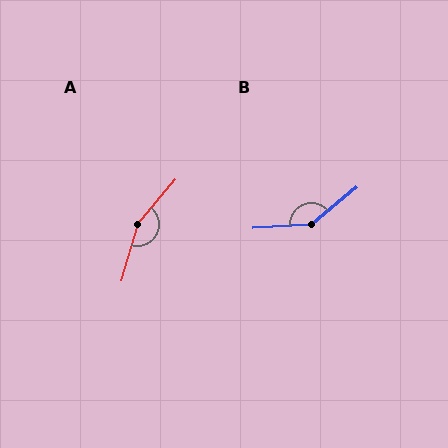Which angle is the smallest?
B, at approximately 144 degrees.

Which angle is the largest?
A, at approximately 156 degrees.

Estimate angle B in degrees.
Approximately 144 degrees.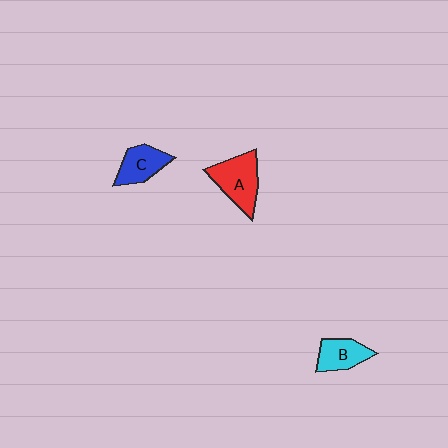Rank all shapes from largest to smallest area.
From largest to smallest: A (red), C (blue), B (cyan).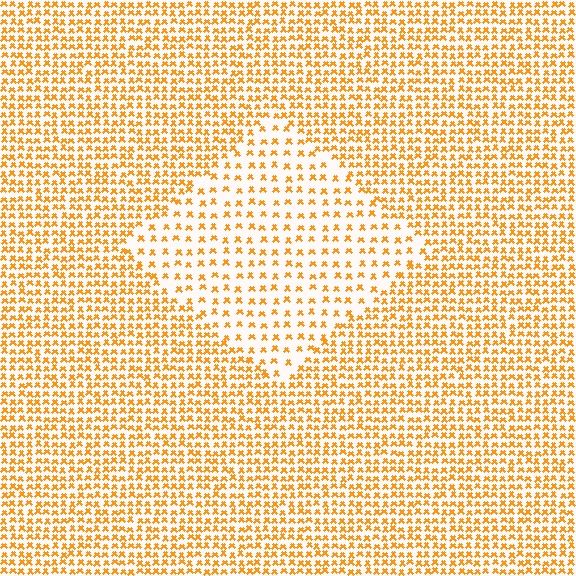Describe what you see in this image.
The image contains small orange elements arranged at two different densities. A diamond-shaped region is visible where the elements are less densely packed than the surrounding area.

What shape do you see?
I see a diamond.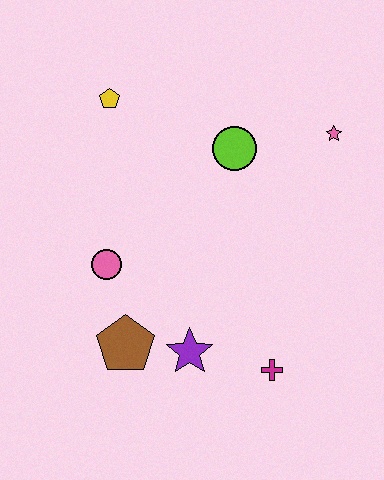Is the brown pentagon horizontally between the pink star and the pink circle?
Yes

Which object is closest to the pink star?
The lime circle is closest to the pink star.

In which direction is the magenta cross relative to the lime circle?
The magenta cross is below the lime circle.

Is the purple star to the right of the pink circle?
Yes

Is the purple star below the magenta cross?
No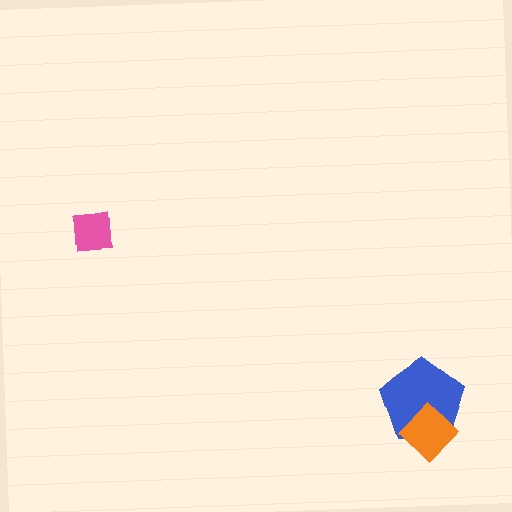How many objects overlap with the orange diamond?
1 object overlaps with the orange diamond.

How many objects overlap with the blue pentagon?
1 object overlaps with the blue pentagon.